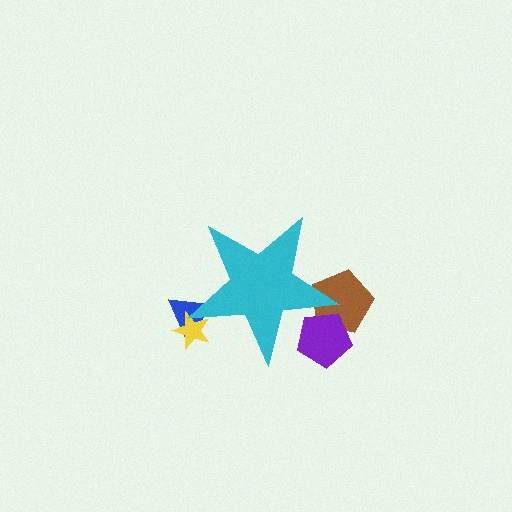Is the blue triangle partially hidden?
Yes, the blue triangle is partially hidden behind the cyan star.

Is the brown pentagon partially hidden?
Yes, the brown pentagon is partially hidden behind the cyan star.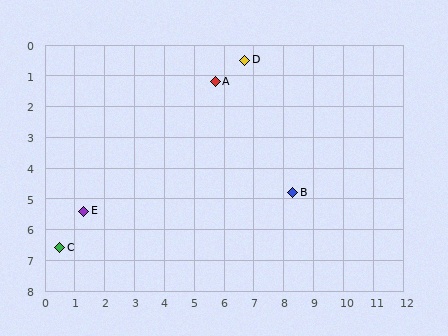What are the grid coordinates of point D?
Point D is at approximately (6.7, 0.5).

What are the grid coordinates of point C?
Point C is at approximately (0.5, 6.6).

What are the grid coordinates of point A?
Point A is at approximately (5.7, 1.2).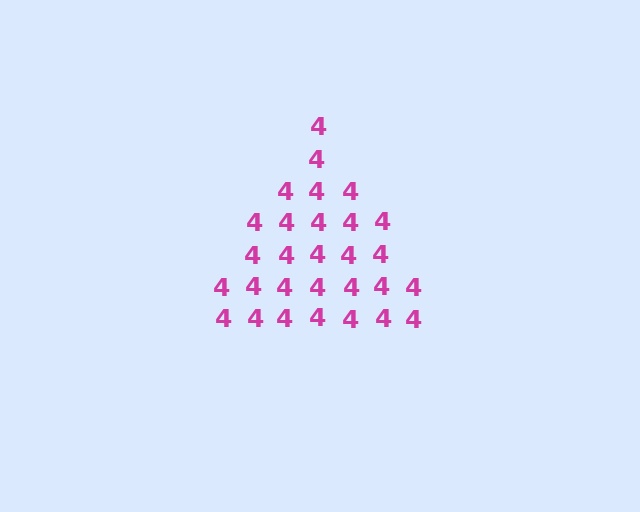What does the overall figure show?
The overall figure shows a triangle.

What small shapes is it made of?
It is made of small digit 4's.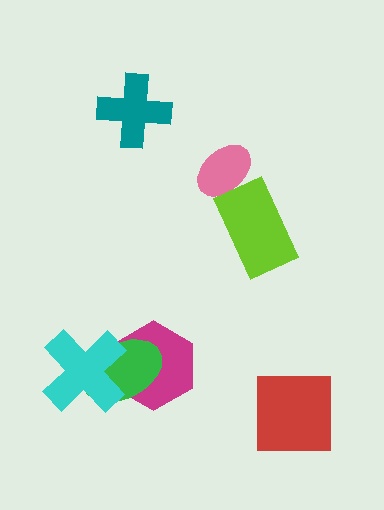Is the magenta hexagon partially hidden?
Yes, it is partially covered by another shape.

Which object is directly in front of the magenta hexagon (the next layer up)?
The green ellipse is directly in front of the magenta hexagon.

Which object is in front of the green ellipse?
The cyan cross is in front of the green ellipse.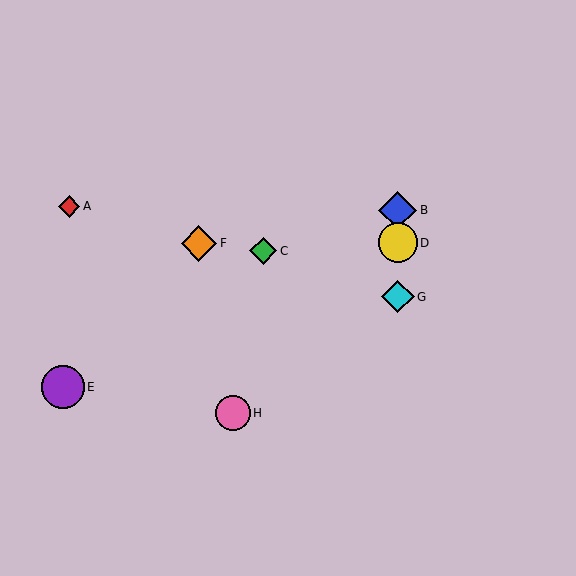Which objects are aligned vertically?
Objects B, D, G are aligned vertically.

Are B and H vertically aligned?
No, B is at x≈398 and H is at x≈233.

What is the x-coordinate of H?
Object H is at x≈233.